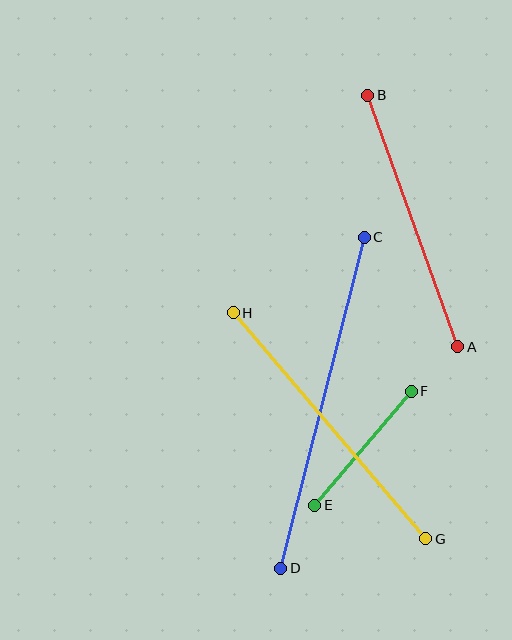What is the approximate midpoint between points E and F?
The midpoint is at approximately (363, 448) pixels.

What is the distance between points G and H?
The distance is approximately 297 pixels.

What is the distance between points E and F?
The distance is approximately 149 pixels.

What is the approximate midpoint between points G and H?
The midpoint is at approximately (329, 426) pixels.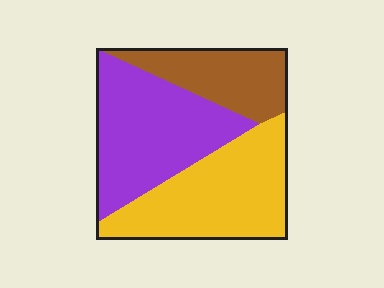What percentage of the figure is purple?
Purple covers 39% of the figure.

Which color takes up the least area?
Brown, at roughly 20%.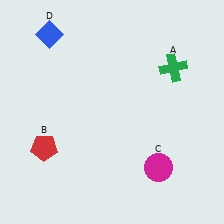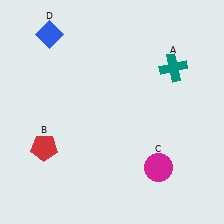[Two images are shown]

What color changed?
The cross (A) changed from green in Image 1 to teal in Image 2.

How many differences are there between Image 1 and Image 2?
There is 1 difference between the two images.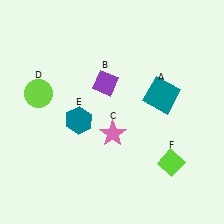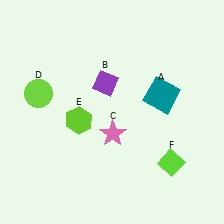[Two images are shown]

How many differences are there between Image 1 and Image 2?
There is 1 difference between the two images.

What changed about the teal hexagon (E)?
In Image 1, E is teal. In Image 2, it changed to lime.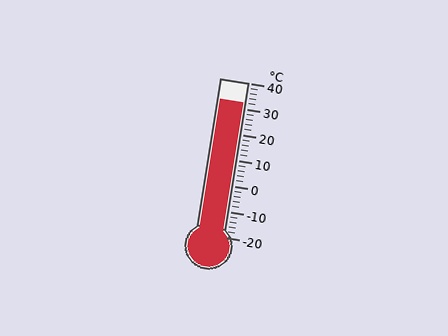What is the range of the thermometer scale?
The thermometer scale ranges from -20°C to 40°C.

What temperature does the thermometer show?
The thermometer shows approximately 32°C.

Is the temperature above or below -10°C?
The temperature is above -10°C.